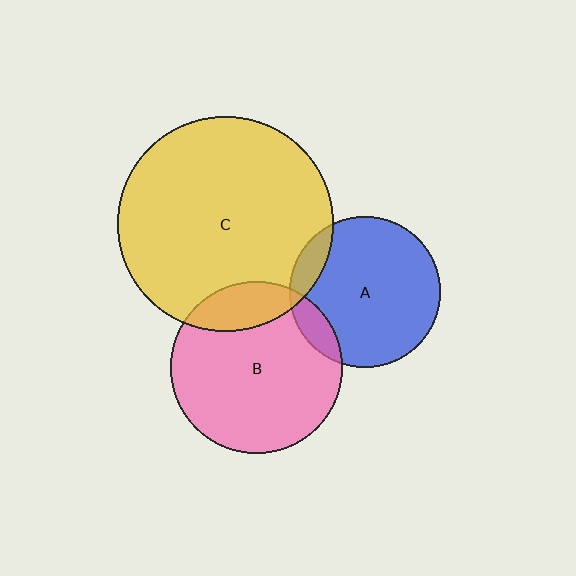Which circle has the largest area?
Circle C (yellow).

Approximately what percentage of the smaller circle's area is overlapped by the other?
Approximately 10%.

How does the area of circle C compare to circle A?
Approximately 2.0 times.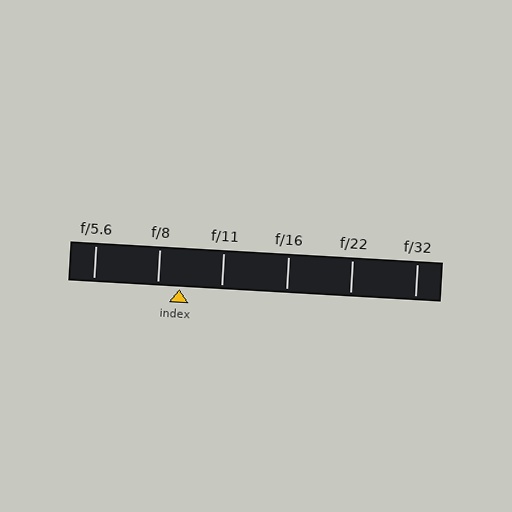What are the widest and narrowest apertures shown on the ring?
The widest aperture shown is f/5.6 and the narrowest is f/32.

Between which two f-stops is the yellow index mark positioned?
The index mark is between f/8 and f/11.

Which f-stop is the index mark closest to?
The index mark is closest to f/8.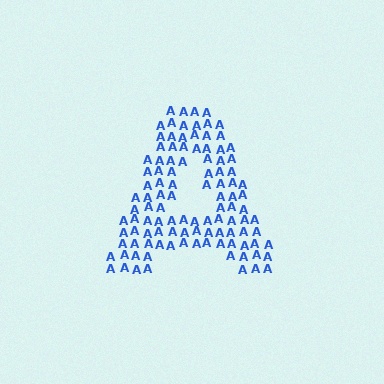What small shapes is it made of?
It is made of small letter A's.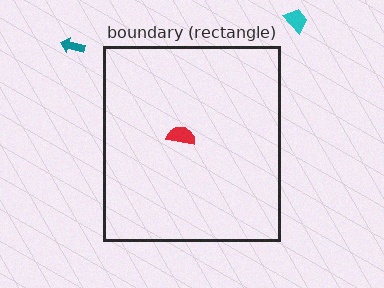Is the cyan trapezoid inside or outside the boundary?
Outside.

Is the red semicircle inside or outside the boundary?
Inside.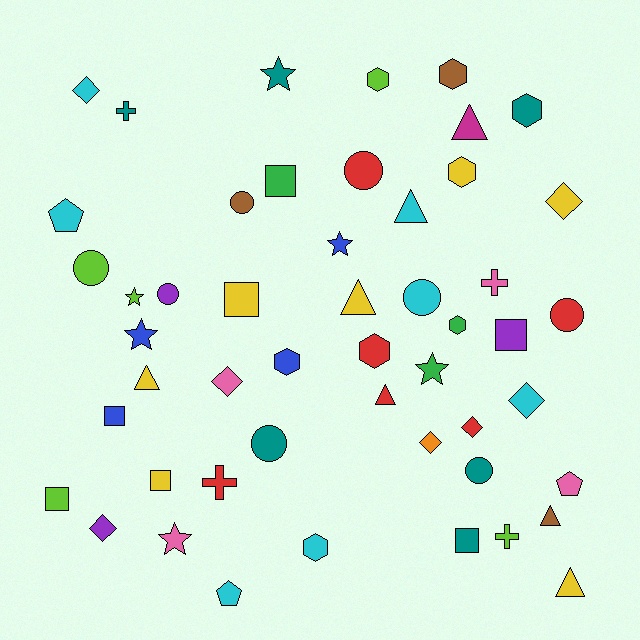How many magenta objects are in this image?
There is 1 magenta object.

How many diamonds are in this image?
There are 7 diamonds.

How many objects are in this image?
There are 50 objects.